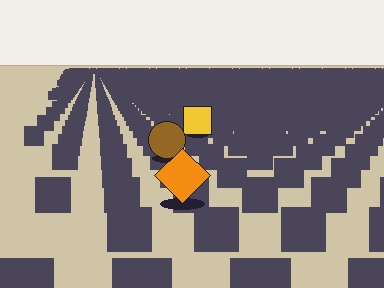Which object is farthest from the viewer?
The yellow square is farthest from the viewer. It appears smaller and the ground texture around it is denser.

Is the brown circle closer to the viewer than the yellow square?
Yes. The brown circle is closer — you can tell from the texture gradient: the ground texture is coarser near it.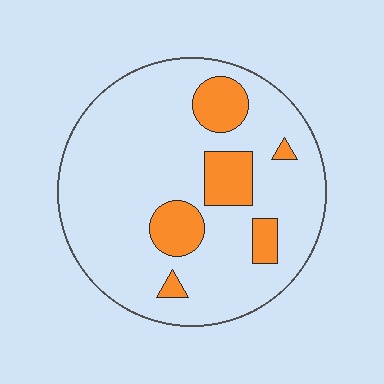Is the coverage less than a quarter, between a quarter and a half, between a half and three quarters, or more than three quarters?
Less than a quarter.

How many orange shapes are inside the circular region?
6.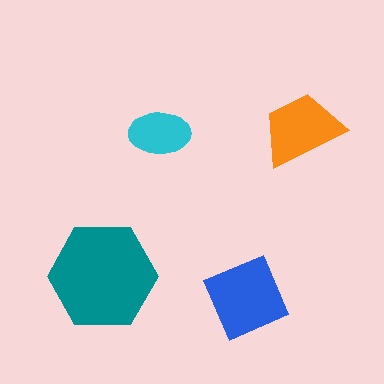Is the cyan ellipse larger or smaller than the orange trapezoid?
Smaller.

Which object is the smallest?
The cyan ellipse.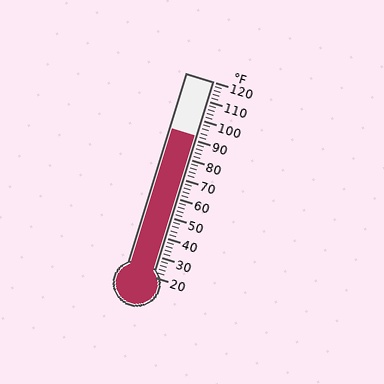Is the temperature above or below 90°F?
The temperature is above 90°F.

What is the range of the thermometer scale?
The thermometer scale ranges from 20°F to 120°F.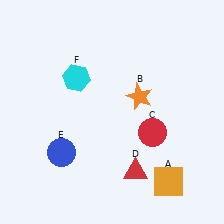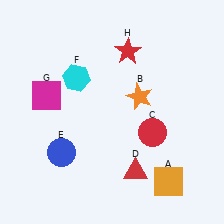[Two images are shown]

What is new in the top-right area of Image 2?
A red star (H) was added in the top-right area of Image 2.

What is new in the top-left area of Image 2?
A magenta square (G) was added in the top-left area of Image 2.